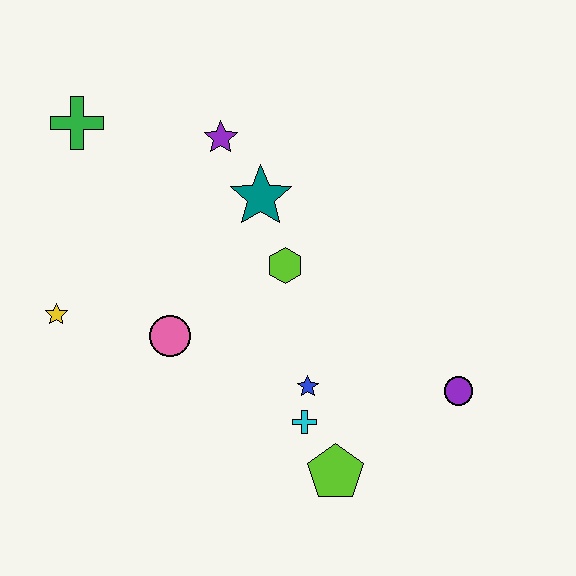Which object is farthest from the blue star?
The green cross is farthest from the blue star.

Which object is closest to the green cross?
The purple star is closest to the green cross.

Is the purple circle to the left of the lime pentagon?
No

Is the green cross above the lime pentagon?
Yes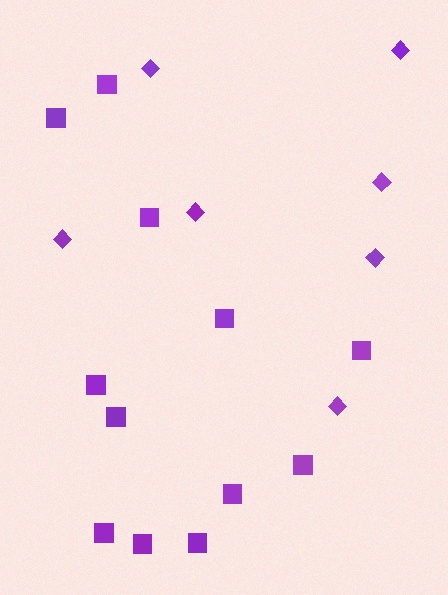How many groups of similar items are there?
There are 2 groups: one group of squares (12) and one group of diamonds (7).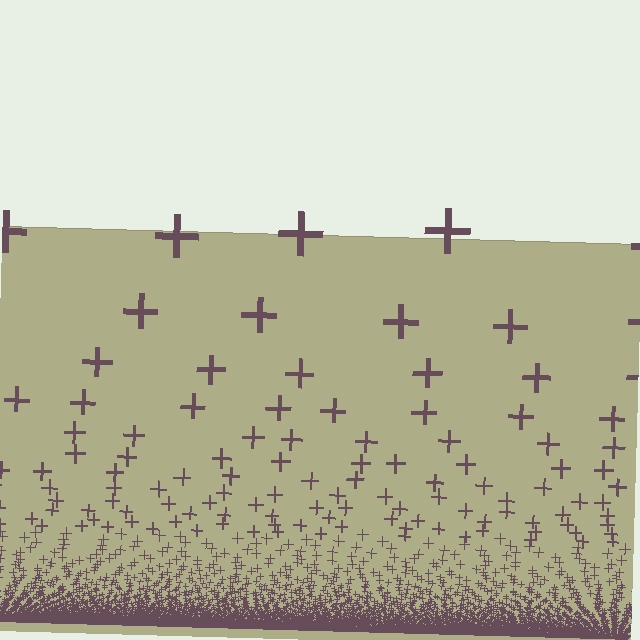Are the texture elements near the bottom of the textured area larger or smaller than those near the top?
Smaller. The gradient is inverted — elements near the bottom are smaller and denser.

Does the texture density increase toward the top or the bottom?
Density increases toward the bottom.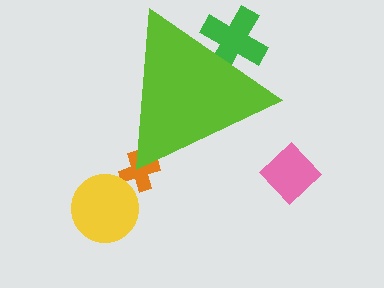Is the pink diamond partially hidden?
No, the pink diamond is fully visible.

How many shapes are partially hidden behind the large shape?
2 shapes are partially hidden.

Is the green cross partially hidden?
Yes, the green cross is partially hidden behind the lime triangle.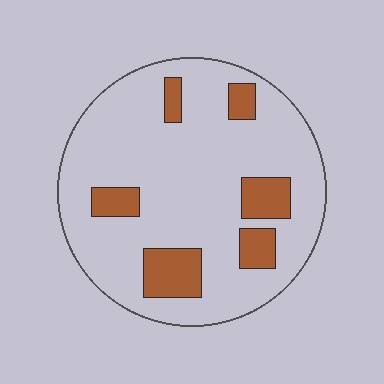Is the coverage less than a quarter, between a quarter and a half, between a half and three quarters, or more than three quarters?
Less than a quarter.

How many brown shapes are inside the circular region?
6.